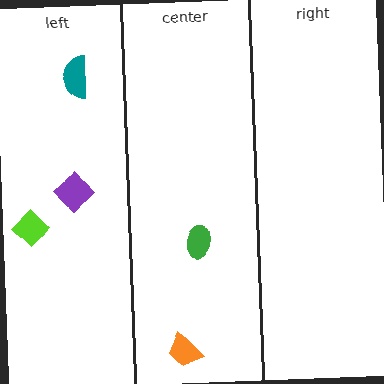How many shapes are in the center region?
2.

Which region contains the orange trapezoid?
The center region.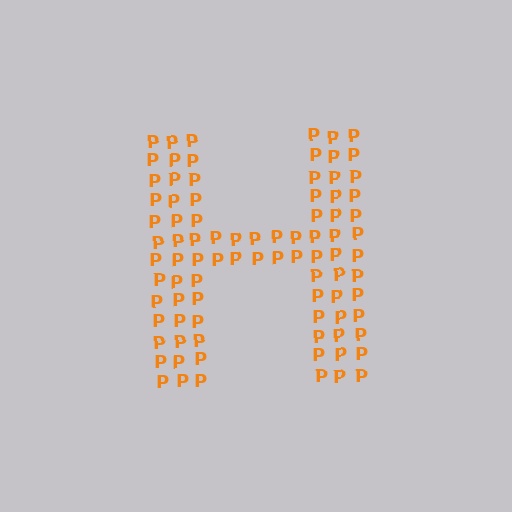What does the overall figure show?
The overall figure shows the letter H.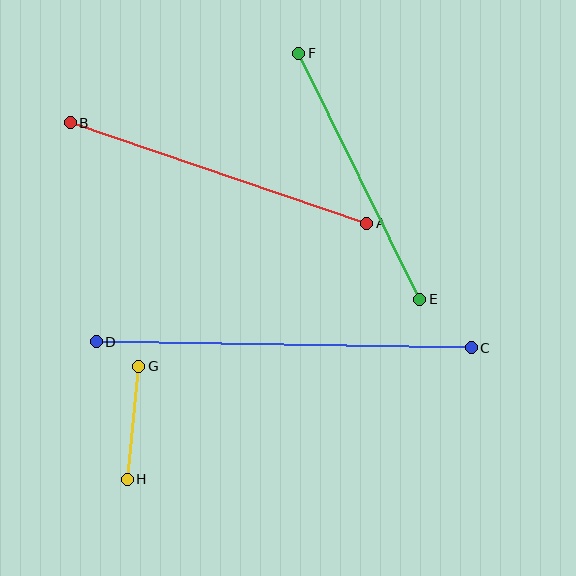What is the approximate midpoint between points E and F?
The midpoint is at approximately (359, 176) pixels.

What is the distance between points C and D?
The distance is approximately 375 pixels.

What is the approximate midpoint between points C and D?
The midpoint is at approximately (284, 345) pixels.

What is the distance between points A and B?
The distance is approximately 313 pixels.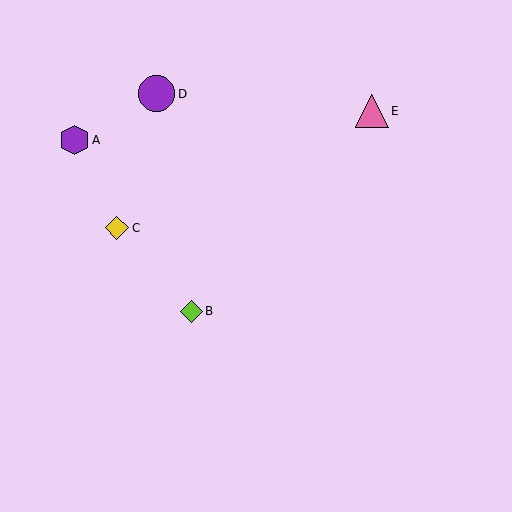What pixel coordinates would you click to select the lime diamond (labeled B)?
Click at (191, 311) to select the lime diamond B.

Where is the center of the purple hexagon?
The center of the purple hexagon is at (75, 140).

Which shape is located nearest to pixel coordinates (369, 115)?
The pink triangle (labeled E) at (372, 111) is nearest to that location.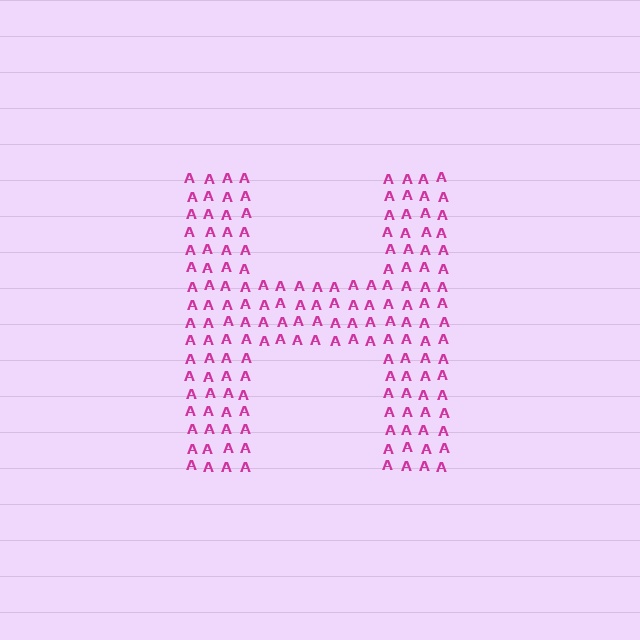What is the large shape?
The large shape is the letter H.